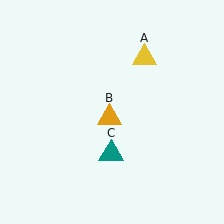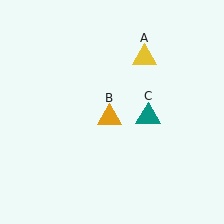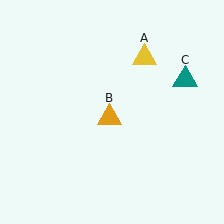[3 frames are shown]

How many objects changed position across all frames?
1 object changed position: teal triangle (object C).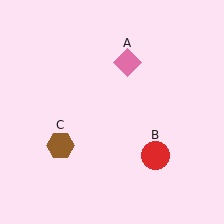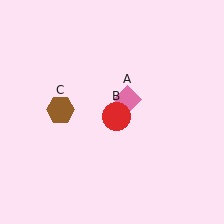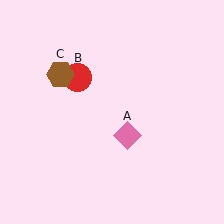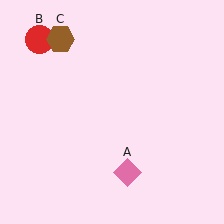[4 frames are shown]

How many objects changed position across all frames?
3 objects changed position: pink diamond (object A), red circle (object B), brown hexagon (object C).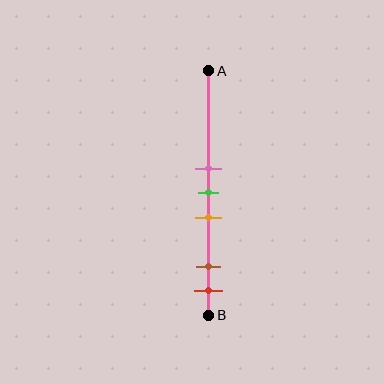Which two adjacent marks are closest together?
The pink and green marks are the closest adjacent pair.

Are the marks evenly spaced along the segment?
No, the marks are not evenly spaced.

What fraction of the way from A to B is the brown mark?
The brown mark is approximately 80% (0.8) of the way from A to B.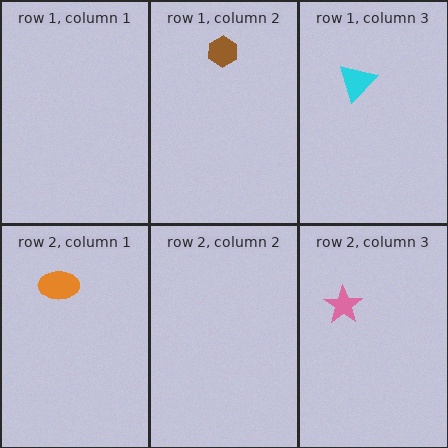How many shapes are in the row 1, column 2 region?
1.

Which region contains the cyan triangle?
The row 1, column 3 region.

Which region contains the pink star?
The row 2, column 3 region.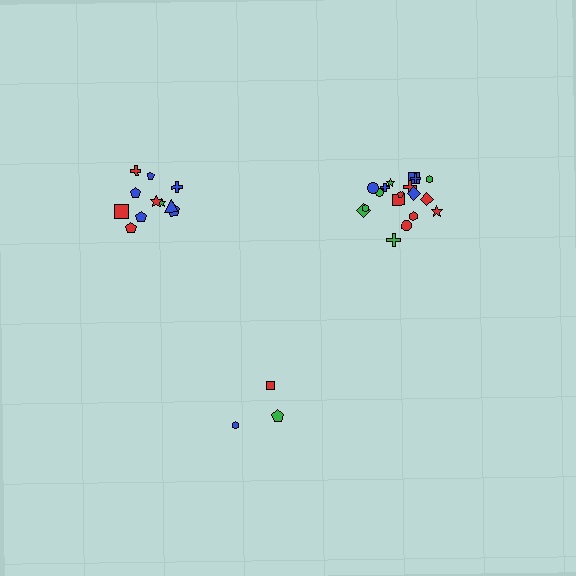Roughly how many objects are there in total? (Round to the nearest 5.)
Roughly 35 objects in total.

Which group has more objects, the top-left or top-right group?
The top-right group.